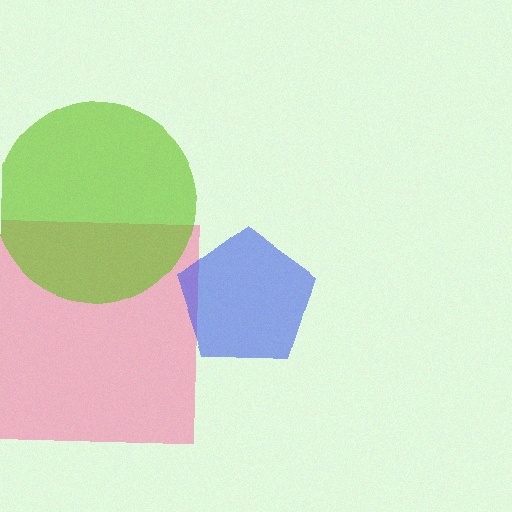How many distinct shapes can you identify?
There are 3 distinct shapes: a pink square, a lime circle, a blue pentagon.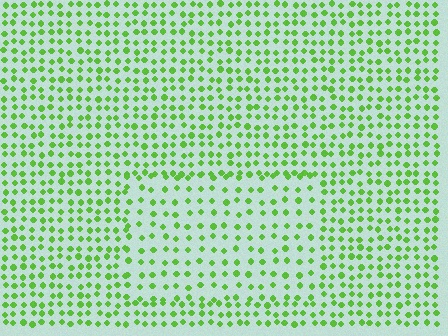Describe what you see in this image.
The image contains small lime elements arranged at two different densities. A rectangle-shaped region is visible where the elements are less densely packed than the surrounding area.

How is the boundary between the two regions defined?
The boundary is defined by a change in element density (approximately 1.7x ratio). All elements are the same color, size, and shape.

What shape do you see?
I see a rectangle.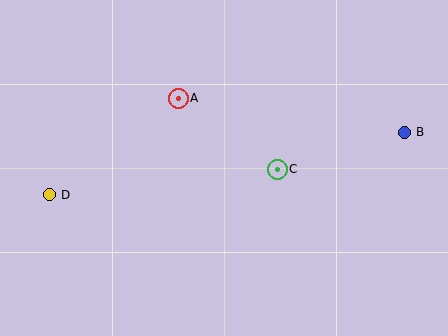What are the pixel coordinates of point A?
Point A is at (178, 98).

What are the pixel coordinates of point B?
Point B is at (404, 132).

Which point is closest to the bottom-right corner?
Point B is closest to the bottom-right corner.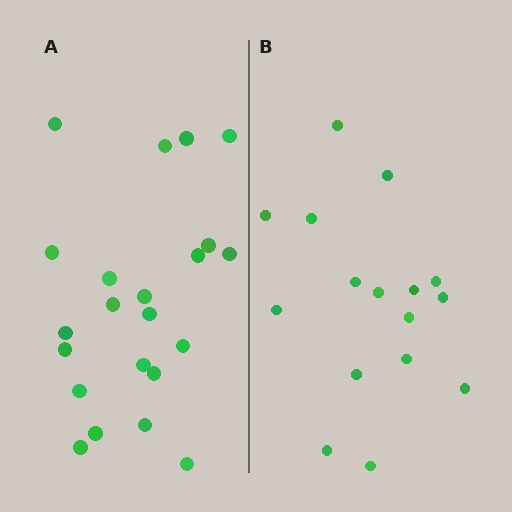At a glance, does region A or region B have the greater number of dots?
Region A (the left region) has more dots.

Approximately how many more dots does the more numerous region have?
Region A has about 6 more dots than region B.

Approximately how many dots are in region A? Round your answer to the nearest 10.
About 20 dots. (The exact count is 22, which rounds to 20.)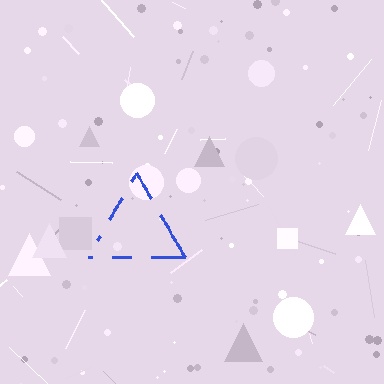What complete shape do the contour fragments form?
The contour fragments form a triangle.